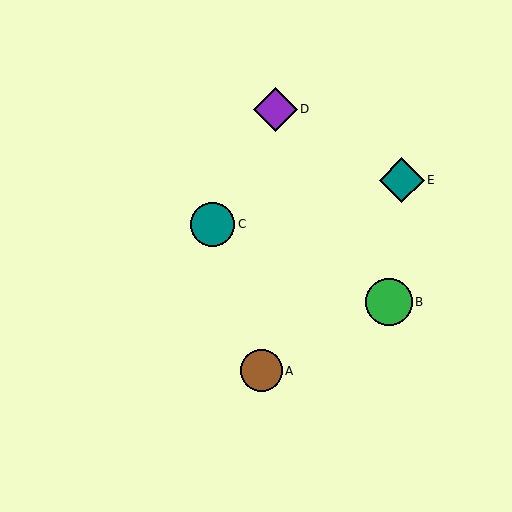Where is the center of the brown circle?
The center of the brown circle is at (261, 371).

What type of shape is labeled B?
Shape B is a green circle.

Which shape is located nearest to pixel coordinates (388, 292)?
The green circle (labeled B) at (389, 302) is nearest to that location.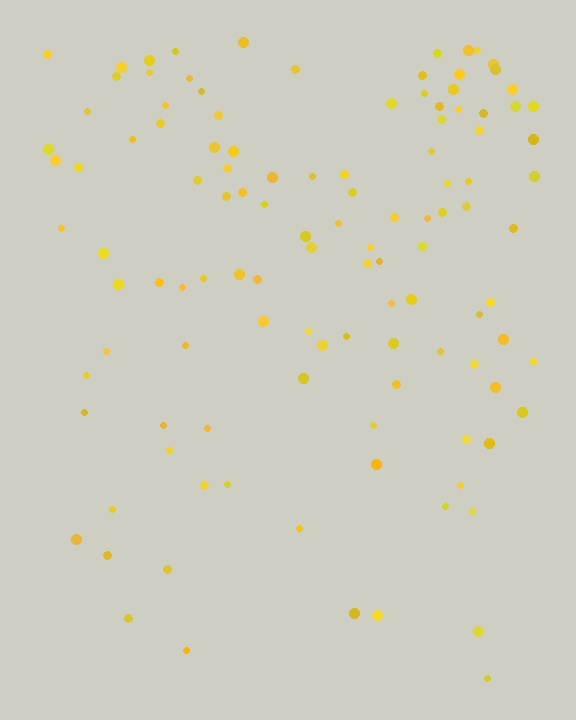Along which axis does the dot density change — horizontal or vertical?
Vertical.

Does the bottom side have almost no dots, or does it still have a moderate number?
Still a moderate number, just noticeably fewer than the top.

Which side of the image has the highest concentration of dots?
The top.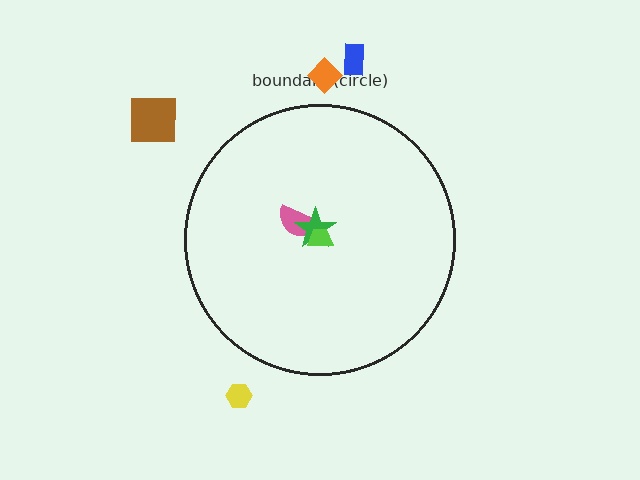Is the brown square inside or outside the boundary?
Outside.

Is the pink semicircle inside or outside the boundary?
Inside.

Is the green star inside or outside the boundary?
Inside.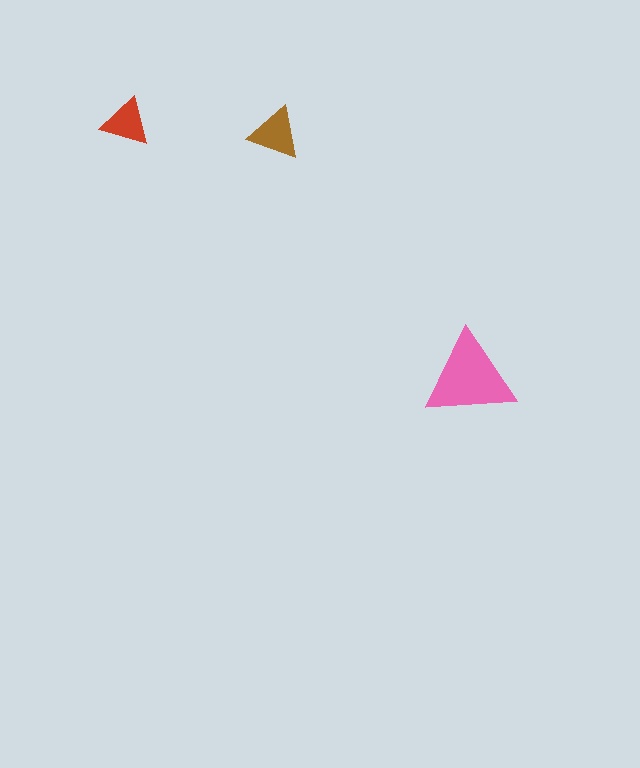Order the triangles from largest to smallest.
the pink one, the brown one, the red one.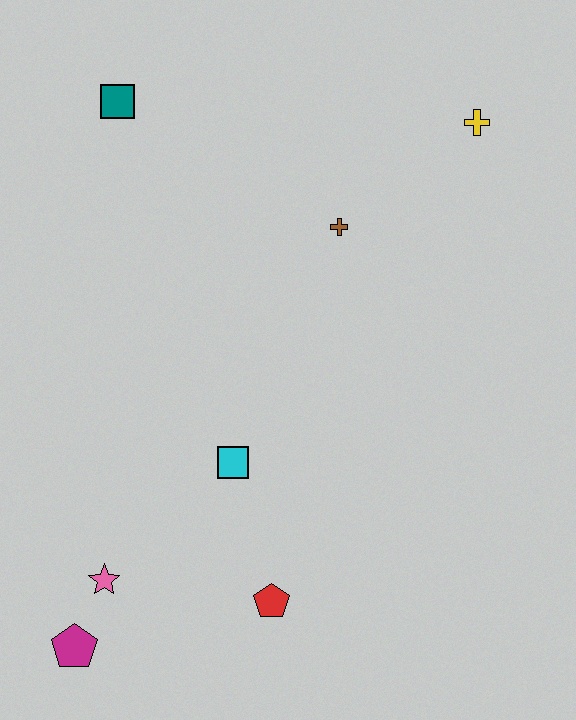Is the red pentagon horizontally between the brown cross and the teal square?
Yes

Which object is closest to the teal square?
The brown cross is closest to the teal square.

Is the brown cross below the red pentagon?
No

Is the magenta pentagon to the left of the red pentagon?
Yes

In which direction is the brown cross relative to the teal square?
The brown cross is to the right of the teal square.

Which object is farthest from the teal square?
The magenta pentagon is farthest from the teal square.